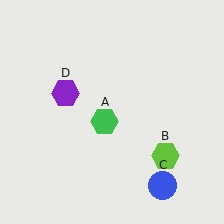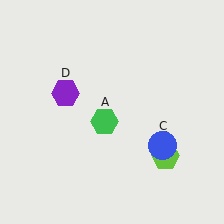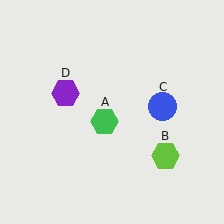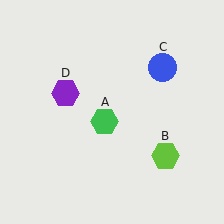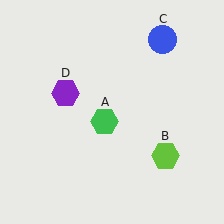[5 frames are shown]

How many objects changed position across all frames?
1 object changed position: blue circle (object C).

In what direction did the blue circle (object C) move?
The blue circle (object C) moved up.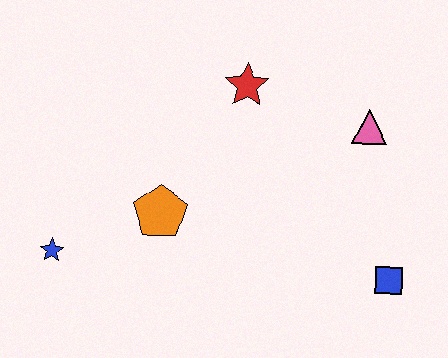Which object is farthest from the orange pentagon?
The blue square is farthest from the orange pentagon.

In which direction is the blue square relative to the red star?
The blue square is below the red star.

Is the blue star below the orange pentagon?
Yes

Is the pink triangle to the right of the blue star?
Yes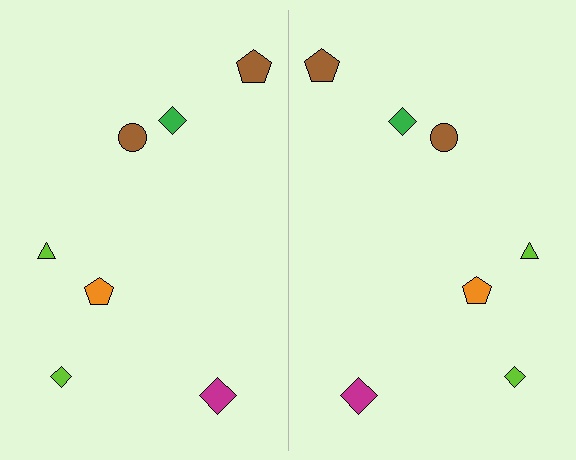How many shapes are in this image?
There are 14 shapes in this image.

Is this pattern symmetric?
Yes, this pattern has bilateral (reflection) symmetry.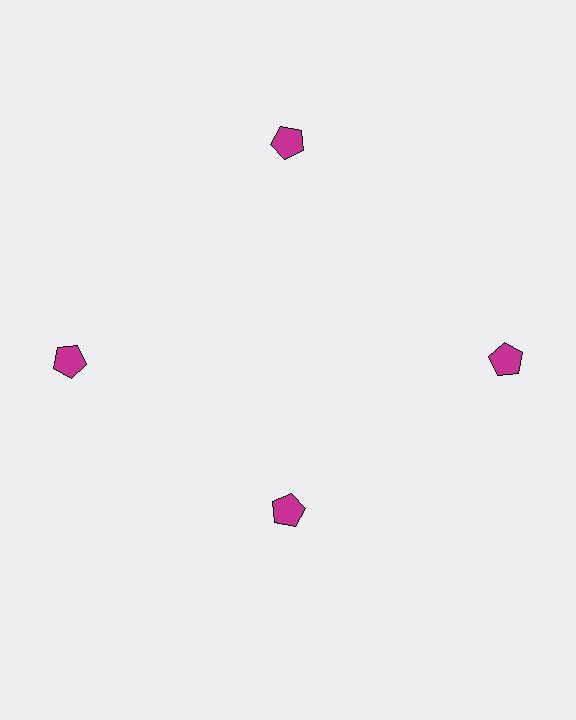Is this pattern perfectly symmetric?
No. The 4 magenta pentagons are arranged in a ring, but one element near the 6 o'clock position is pulled inward toward the center, breaking the 4-fold rotational symmetry.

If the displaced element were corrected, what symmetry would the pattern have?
It would have 4-fold rotational symmetry — the pattern would map onto itself every 90 degrees.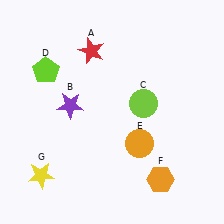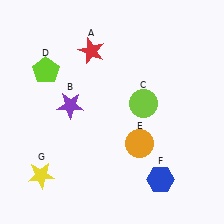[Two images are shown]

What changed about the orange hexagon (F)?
In Image 1, F is orange. In Image 2, it changed to blue.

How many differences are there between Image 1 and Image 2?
There is 1 difference between the two images.